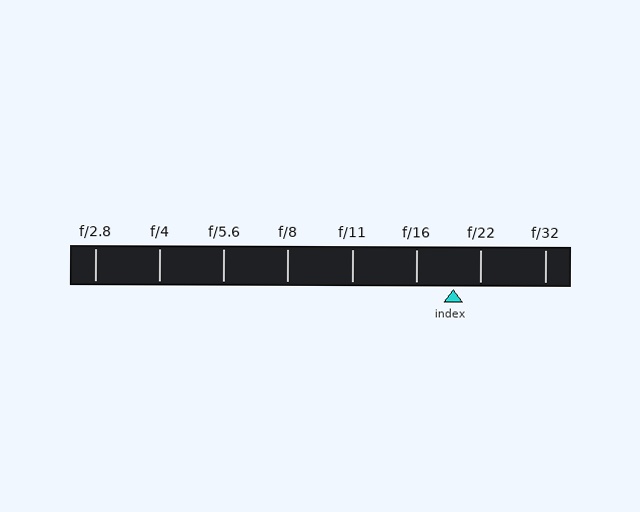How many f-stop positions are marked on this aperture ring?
There are 8 f-stop positions marked.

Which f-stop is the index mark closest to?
The index mark is closest to f/22.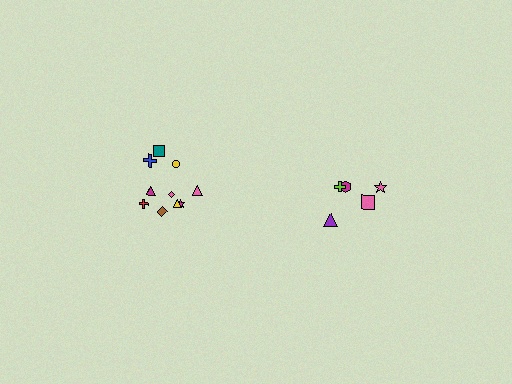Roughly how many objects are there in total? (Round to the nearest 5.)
Roughly 15 objects in total.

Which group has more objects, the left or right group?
The left group.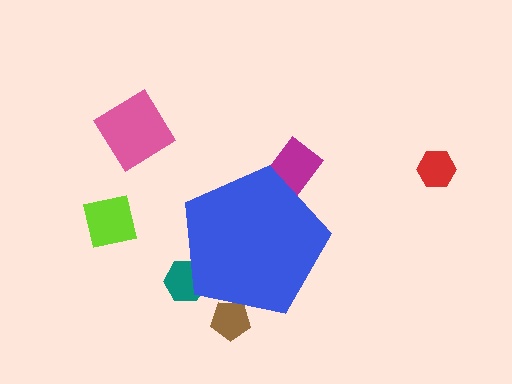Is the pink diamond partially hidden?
No, the pink diamond is fully visible.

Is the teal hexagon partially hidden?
Yes, the teal hexagon is partially hidden behind the blue pentagon.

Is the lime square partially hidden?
No, the lime square is fully visible.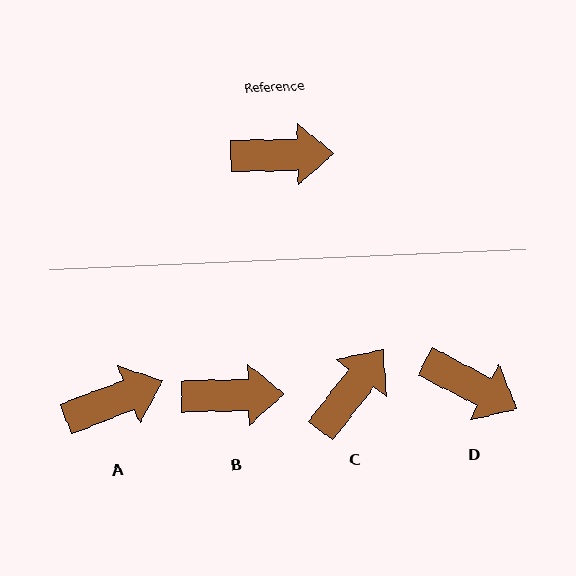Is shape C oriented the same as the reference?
No, it is off by about 51 degrees.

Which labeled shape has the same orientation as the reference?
B.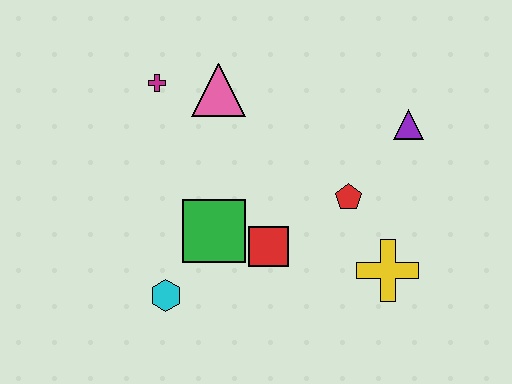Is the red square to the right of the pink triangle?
Yes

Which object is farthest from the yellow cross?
The magenta cross is farthest from the yellow cross.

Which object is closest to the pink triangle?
The magenta cross is closest to the pink triangle.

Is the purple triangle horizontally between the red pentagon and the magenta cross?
No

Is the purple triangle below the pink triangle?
Yes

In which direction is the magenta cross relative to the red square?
The magenta cross is above the red square.